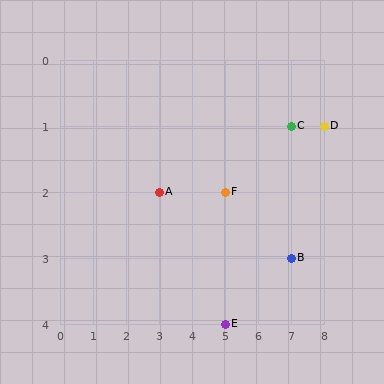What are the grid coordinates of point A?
Point A is at grid coordinates (3, 2).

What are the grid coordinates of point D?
Point D is at grid coordinates (8, 1).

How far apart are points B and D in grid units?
Points B and D are 1 column and 2 rows apart (about 2.2 grid units diagonally).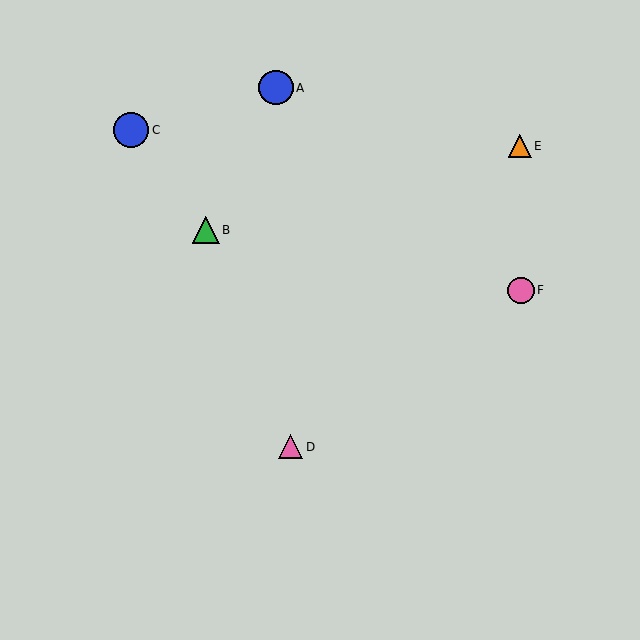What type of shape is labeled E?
Shape E is an orange triangle.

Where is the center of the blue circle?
The center of the blue circle is at (131, 130).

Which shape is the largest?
The blue circle (labeled C) is the largest.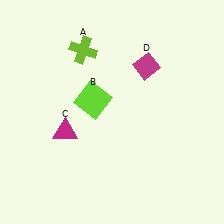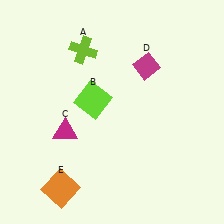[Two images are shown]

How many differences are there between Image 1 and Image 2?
There is 1 difference between the two images.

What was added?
An orange square (E) was added in Image 2.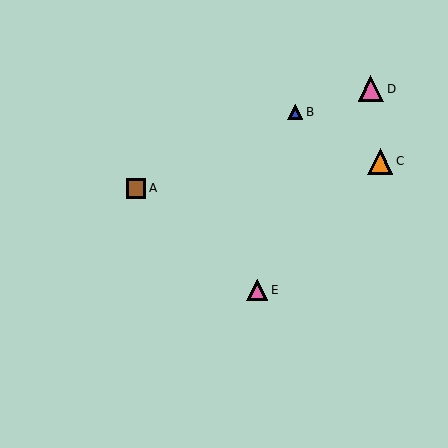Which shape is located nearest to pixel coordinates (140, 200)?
The brown square (labeled A) at (136, 188) is nearest to that location.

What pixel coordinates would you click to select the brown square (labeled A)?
Click at (136, 188) to select the brown square A.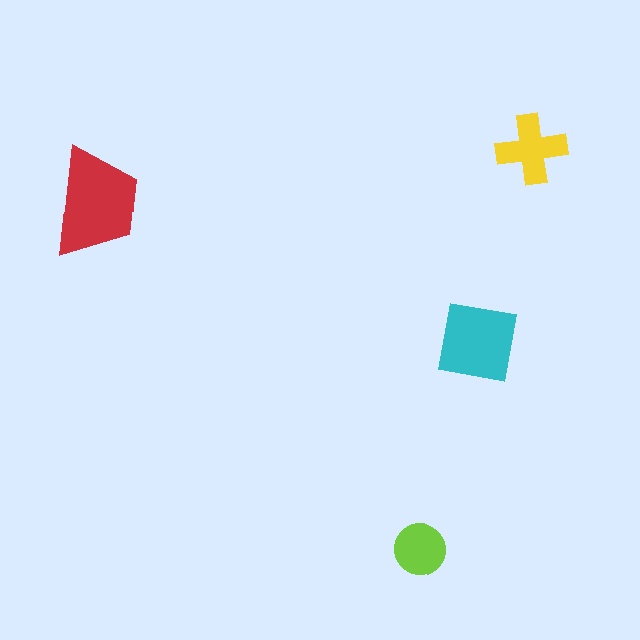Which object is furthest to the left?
The red trapezoid is leftmost.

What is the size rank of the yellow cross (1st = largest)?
3rd.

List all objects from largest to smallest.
The red trapezoid, the cyan square, the yellow cross, the lime circle.